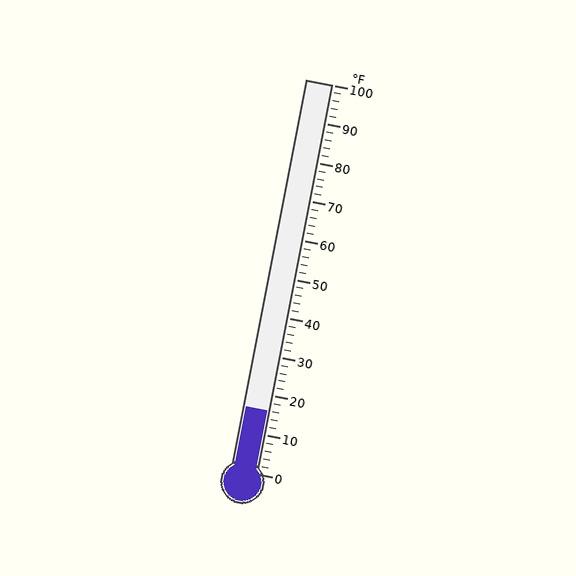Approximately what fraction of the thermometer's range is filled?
The thermometer is filled to approximately 15% of its range.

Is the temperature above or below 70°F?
The temperature is below 70°F.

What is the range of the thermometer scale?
The thermometer scale ranges from 0°F to 100°F.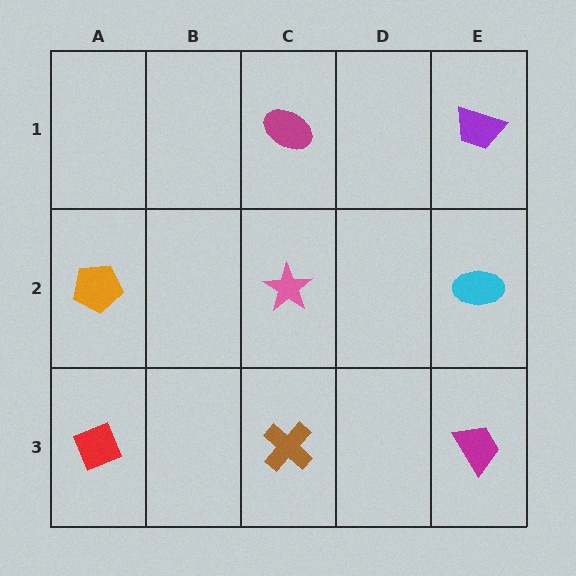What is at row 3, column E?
A magenta trapezoid.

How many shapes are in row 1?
2 shapes.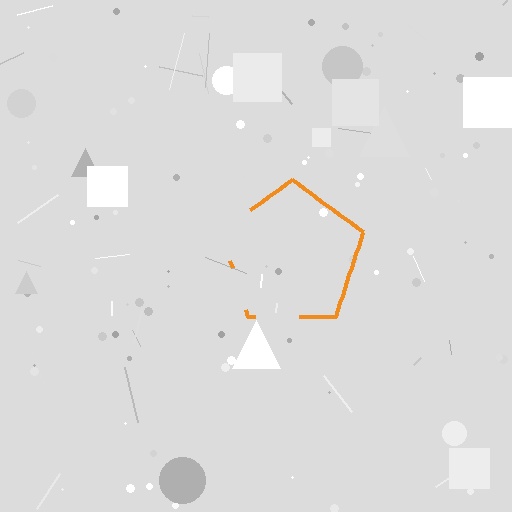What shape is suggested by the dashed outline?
The dashed outline suggests a pentagon.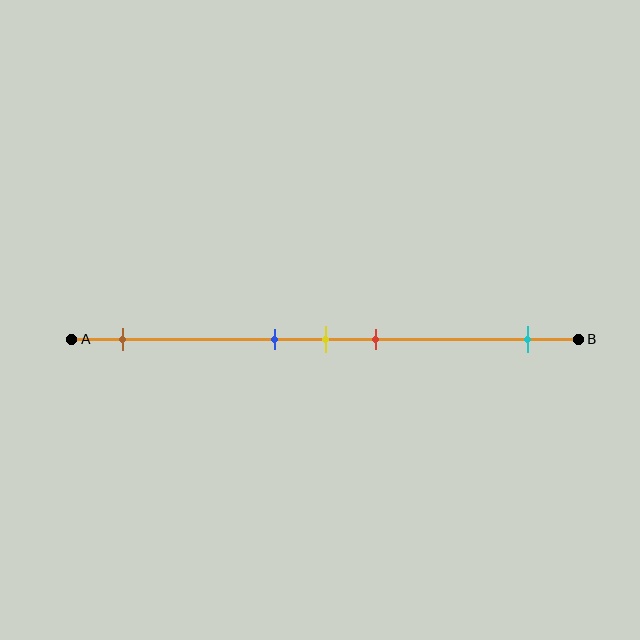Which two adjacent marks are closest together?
The blue and yellow marks are the closest adjacent pair.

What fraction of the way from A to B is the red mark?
The red mark is approximately 60% (0.6) of the way from A to B.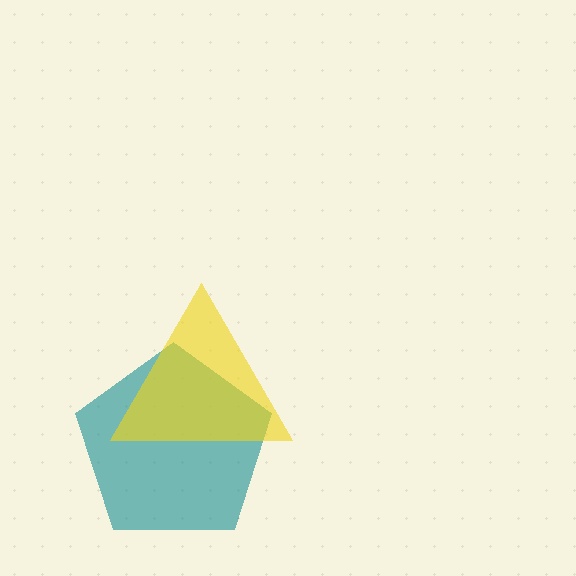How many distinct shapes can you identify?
There are 2 distinct shapes: a teal pentagon, a yellow triangle.